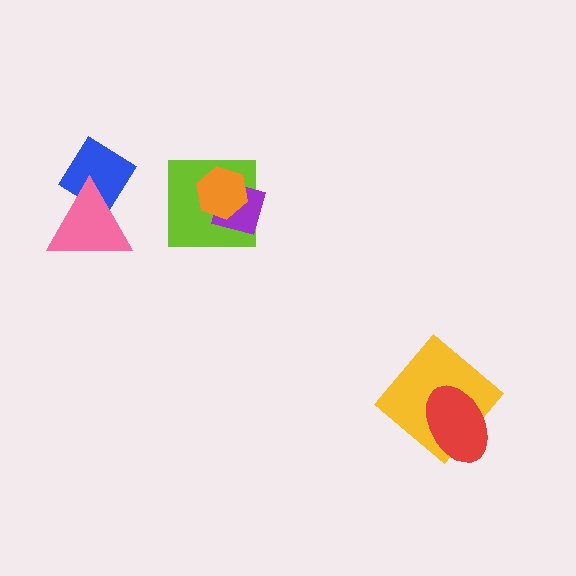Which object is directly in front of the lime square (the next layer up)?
The purple diamond is directly in front of the lime square.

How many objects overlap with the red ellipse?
1 object overlaps with the red ellipse.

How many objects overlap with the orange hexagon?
2 objects overlap with the orange hexagon.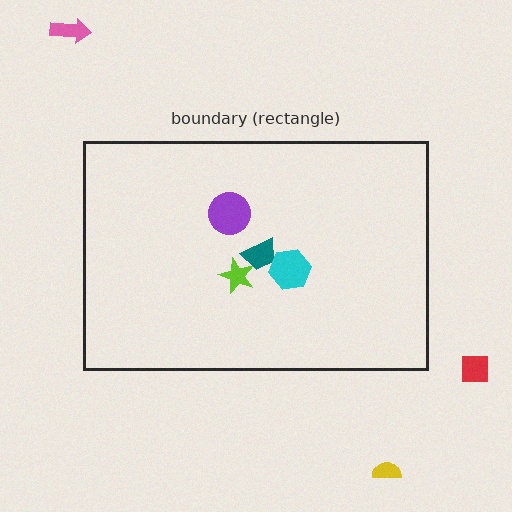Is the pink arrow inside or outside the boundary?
Outside.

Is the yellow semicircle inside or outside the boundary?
Outside.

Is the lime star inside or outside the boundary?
Inside.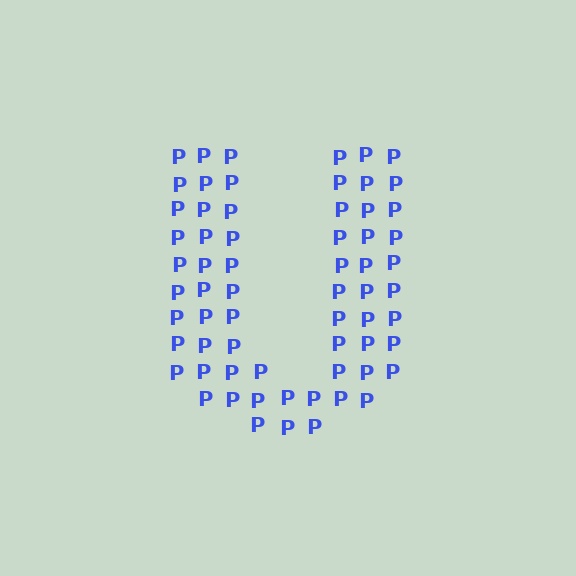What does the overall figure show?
The overall figure shows the letter U.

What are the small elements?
The small elements are letter P's.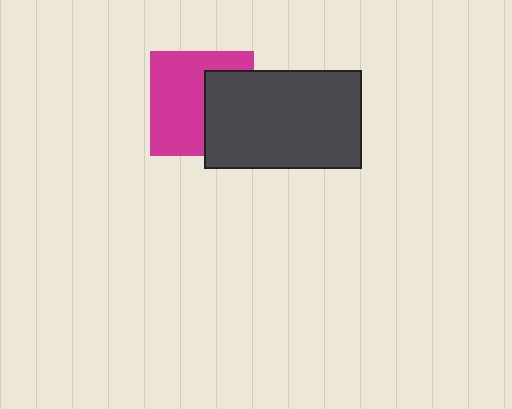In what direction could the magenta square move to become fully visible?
The magenta square could move left. That would shift it out from behind the dark gray rectangle entirely.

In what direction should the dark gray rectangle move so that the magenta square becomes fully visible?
The dark gray rectangle should move right. That is the shortest direction to clear the overlap and leave the magenta square fully visible.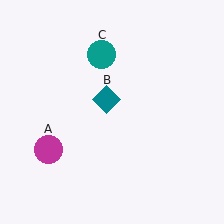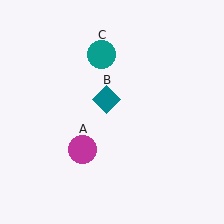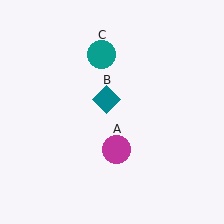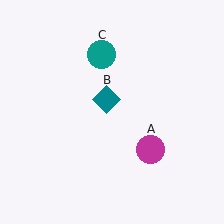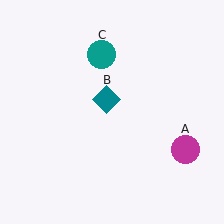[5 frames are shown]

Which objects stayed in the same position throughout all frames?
Teal diamond (object B) and teal circle (object C) remained stationary.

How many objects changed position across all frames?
1 object changed position: magenta circle (object A).